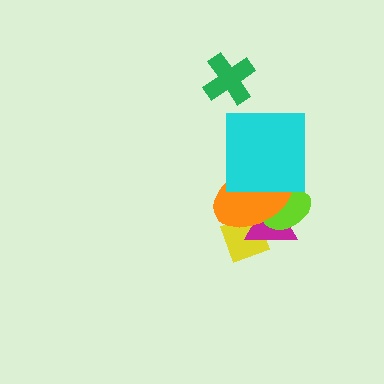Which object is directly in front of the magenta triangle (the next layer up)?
The lime ellipse is directly in front of the magenta triangle.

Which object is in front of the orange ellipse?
The cyan square is in front of the orange ellipse.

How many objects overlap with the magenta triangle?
3 objects overlap with the magenta triangle.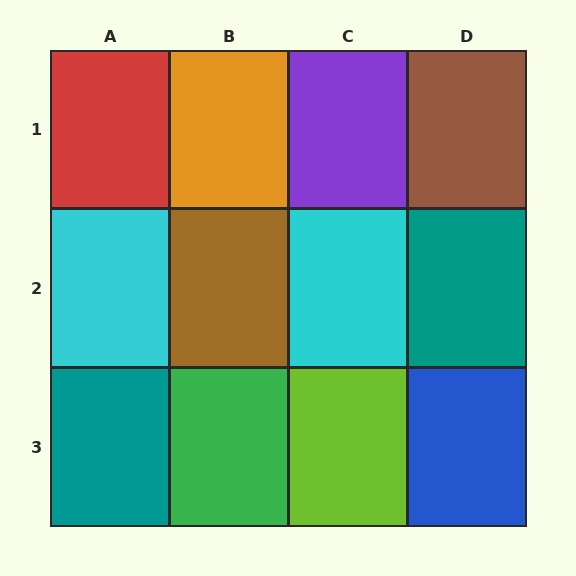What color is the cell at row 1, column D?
Brown.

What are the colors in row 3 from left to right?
Teal, green, lime, blue.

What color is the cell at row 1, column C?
Purple.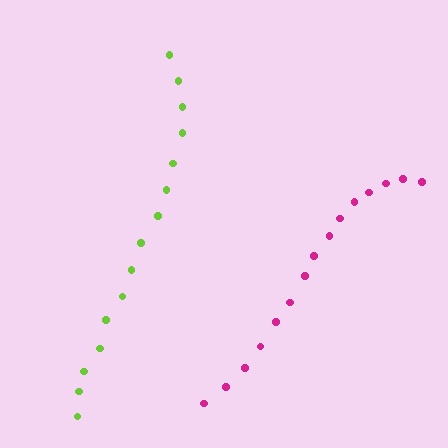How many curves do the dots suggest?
There are 2 distinct paths.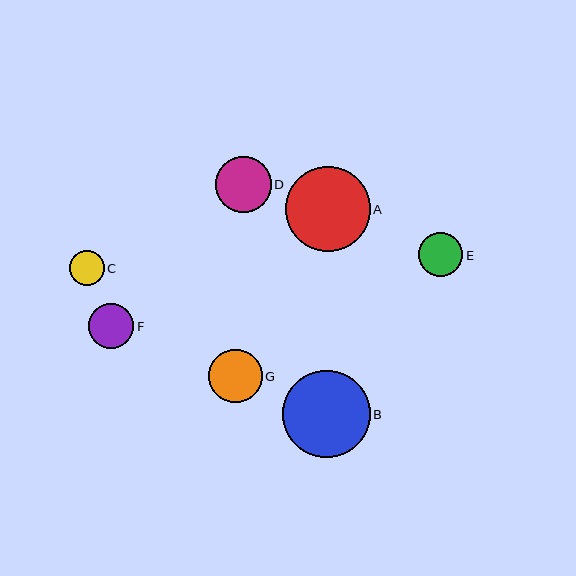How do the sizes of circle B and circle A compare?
Circle B and circle A are approximately the same size.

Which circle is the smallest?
Circle C is the smallest with a size of approximately 35 pixels.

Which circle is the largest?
Circle B is the largest with a size of approximately 87 pixels.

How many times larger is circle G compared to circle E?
Circle G is approximately 1.2 times the size of circle E.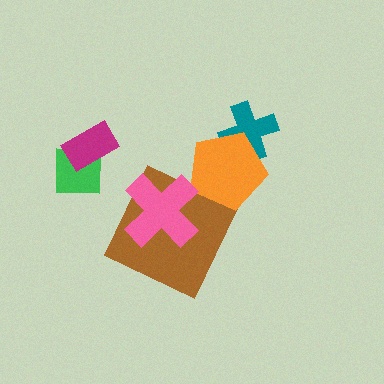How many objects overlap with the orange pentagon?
1 object overlaps with the orange pentagon.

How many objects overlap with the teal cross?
1 object overlaps with the teal cross.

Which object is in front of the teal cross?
The orange pentagon is in front of the teal cross.